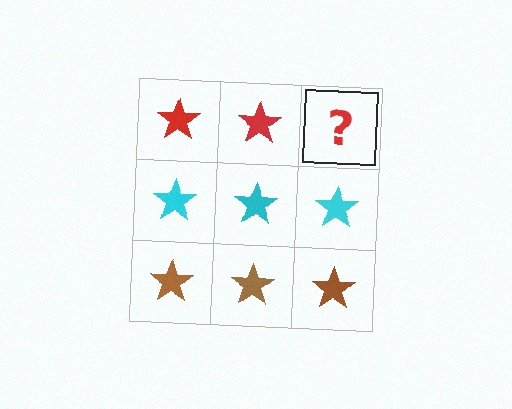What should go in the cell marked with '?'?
The missing cell should contain a red star.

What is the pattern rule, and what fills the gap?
The rule is that each row has a consistent color. The gap should be filled with a red star.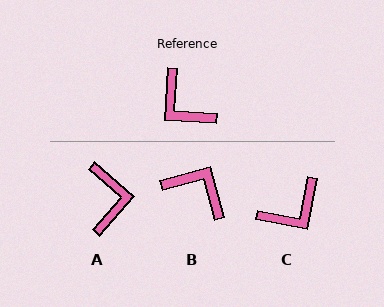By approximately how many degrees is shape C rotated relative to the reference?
Approximately 83 degrees counter-clockwise.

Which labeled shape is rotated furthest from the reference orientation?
B, about 161 degrees away.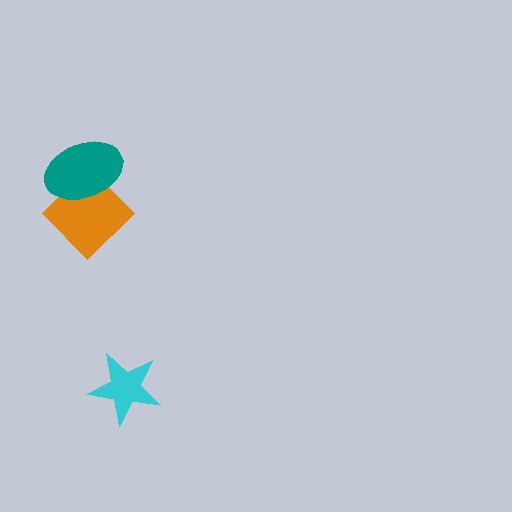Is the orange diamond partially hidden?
Yes, it is partially covered by another shape.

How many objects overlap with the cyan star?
0 objects overlap with the cyan star.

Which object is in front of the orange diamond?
The teal ellipse is in front of the orange diamond.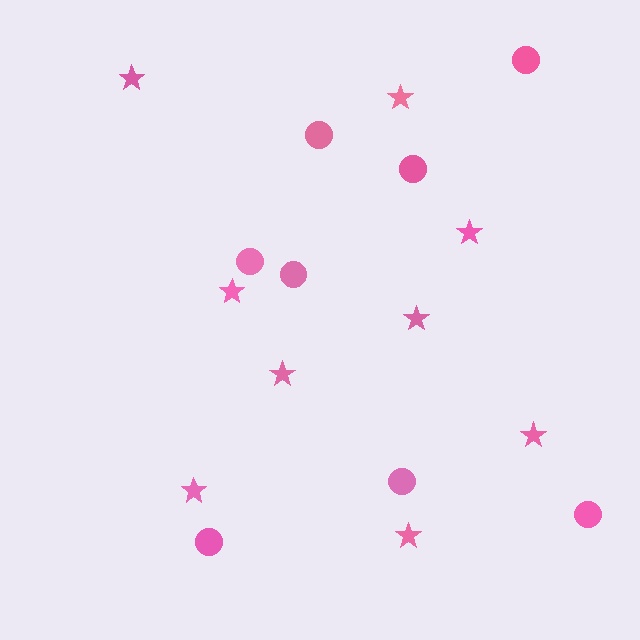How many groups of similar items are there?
There are 2 groups: one group of circles (8) and one group of stars (9).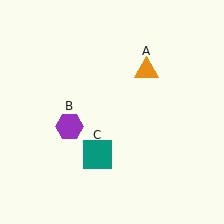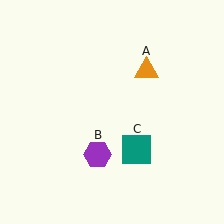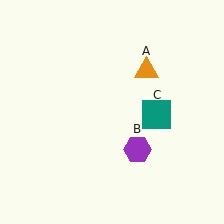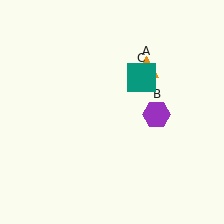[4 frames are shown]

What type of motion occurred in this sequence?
The purple hexagon (object B), teal square (object C) rotated counterclockwise around the center of the scene.